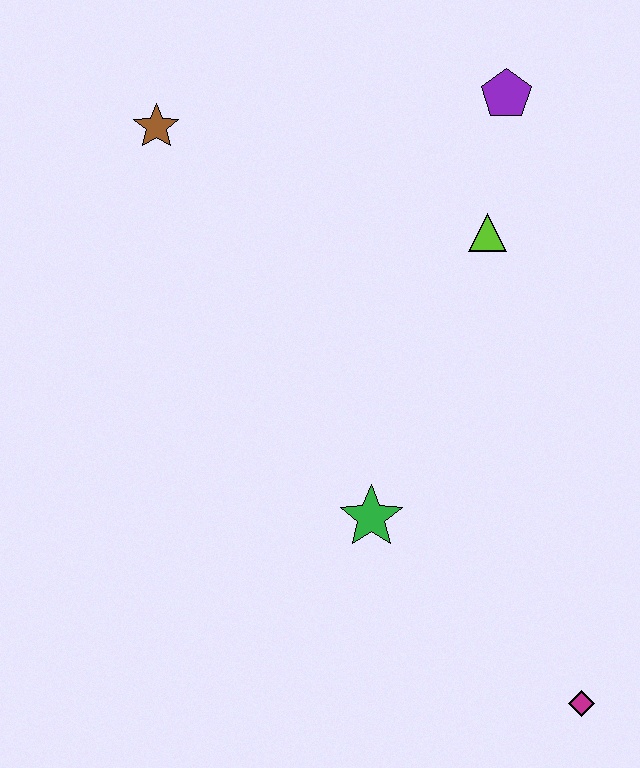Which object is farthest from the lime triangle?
The magenta diamond is farthest from the lime triangle.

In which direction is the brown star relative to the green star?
The brown star is above the green star.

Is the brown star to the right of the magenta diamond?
No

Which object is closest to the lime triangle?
The purple pentagon is closest to the lime triangle.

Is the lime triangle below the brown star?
Yes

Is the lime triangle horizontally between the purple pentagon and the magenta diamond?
No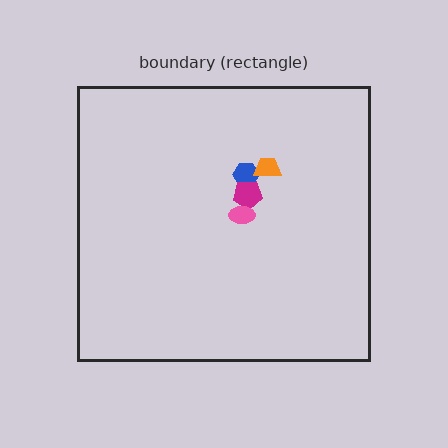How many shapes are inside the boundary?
4 inside, 0 outside.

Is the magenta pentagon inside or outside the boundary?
Inside.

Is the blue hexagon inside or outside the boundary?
Inside.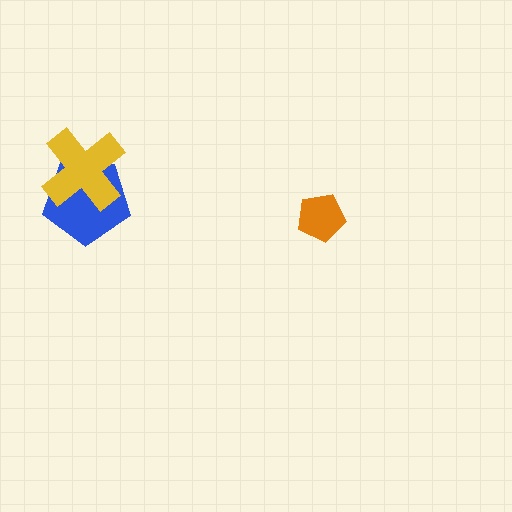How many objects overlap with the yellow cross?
1 object overlaps with the yellow cross.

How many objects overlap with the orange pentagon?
0 objects overlap with the orange pentagon.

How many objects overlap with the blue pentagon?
1 object overlaps with the blue pentagon.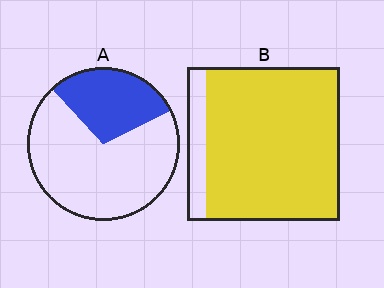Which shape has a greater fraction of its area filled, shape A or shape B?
Shape B.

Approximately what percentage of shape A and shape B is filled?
A is approximately 30% and B is approximately 90%.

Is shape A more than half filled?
No.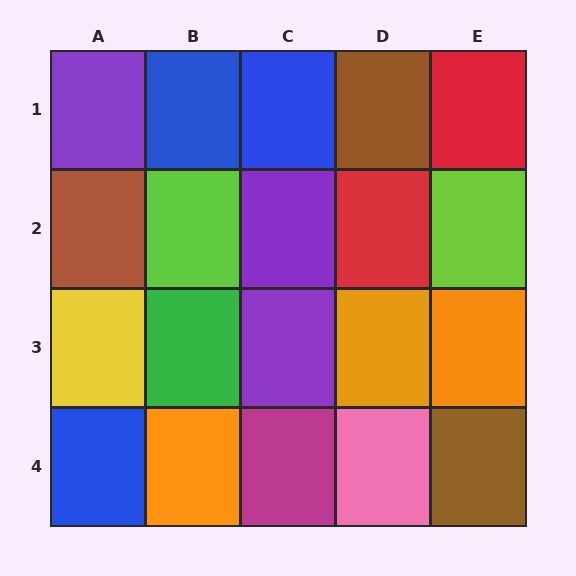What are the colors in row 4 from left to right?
Blue, orange, magenta, pink, brown.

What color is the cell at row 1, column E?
Red.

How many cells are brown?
3 cells are brown.